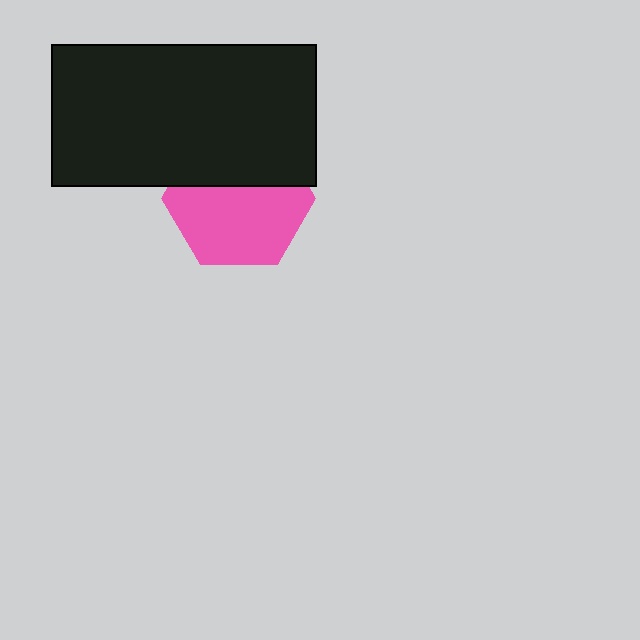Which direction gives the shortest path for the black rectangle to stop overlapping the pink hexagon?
Moving up gives the shortest separation.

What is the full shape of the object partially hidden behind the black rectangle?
The partially hidden object is a pink hexagon.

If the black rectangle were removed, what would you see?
You would see the complete pink hexagon.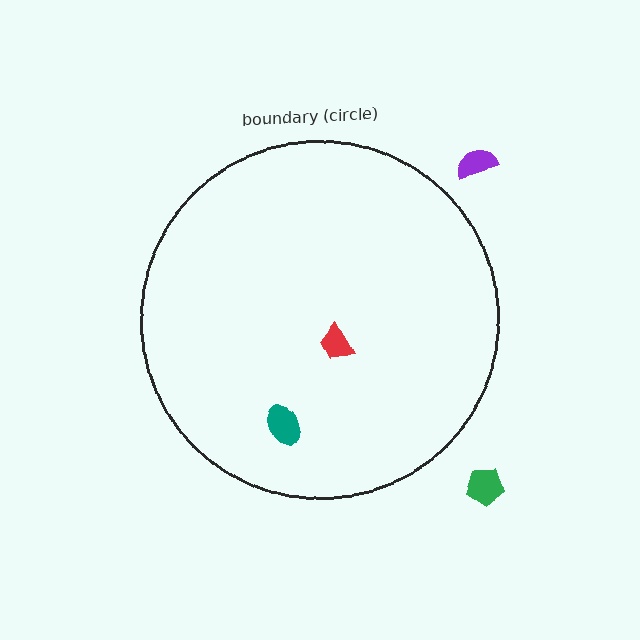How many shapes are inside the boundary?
2 inside, 2 outside.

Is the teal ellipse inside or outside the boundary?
Inside.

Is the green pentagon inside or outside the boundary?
Outside.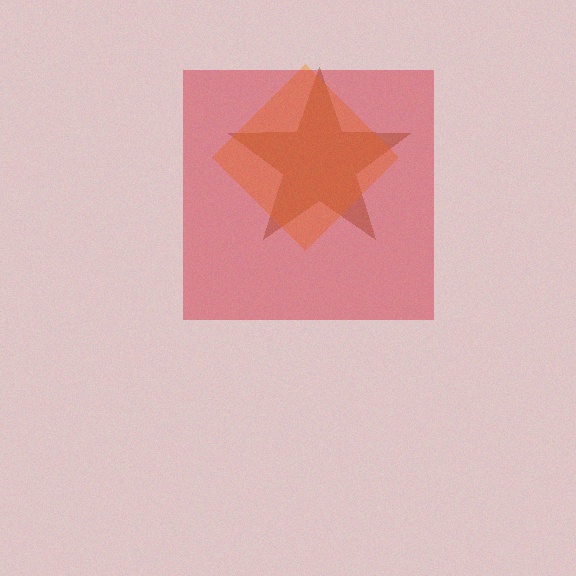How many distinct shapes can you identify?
There are 3 distinct shapes: a brown star, an orange diamond, a red square.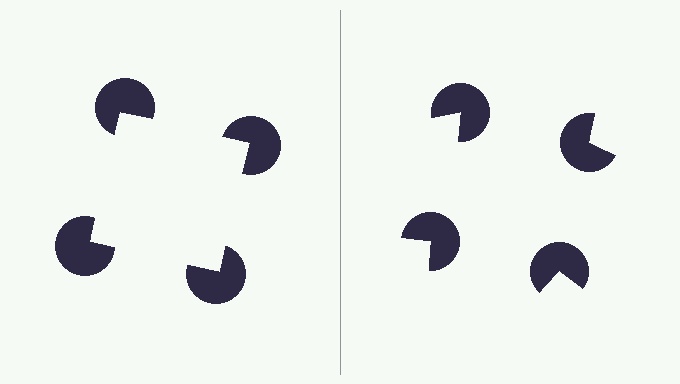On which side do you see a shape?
An illusory square appears on the left side. On the right side the wedge cuts are rotated, so no coherent shape forms.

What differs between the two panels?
The pac-man discs are positioned identically on both sides; only the wedge orientations differ. On the left they align to a square; on the right they are misaligned.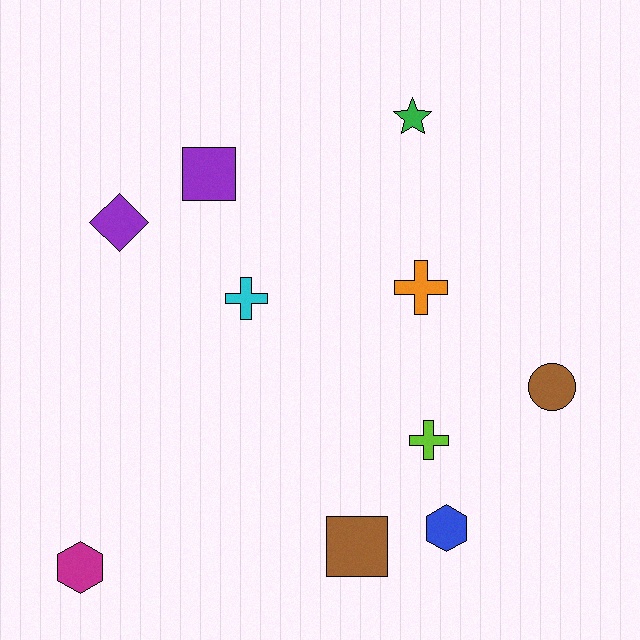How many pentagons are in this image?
There are no pentagons.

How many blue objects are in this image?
There is 1 blue object.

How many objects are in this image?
There are 10 objects.